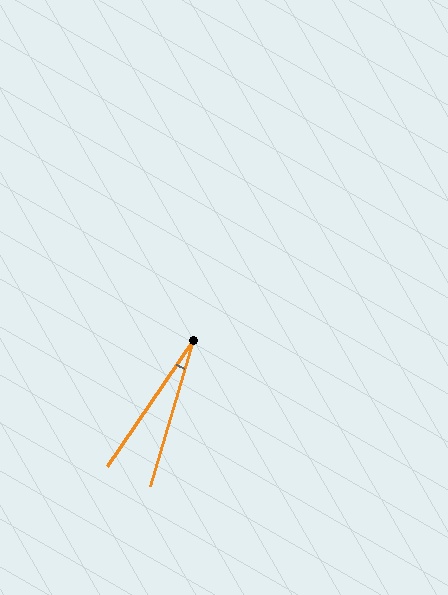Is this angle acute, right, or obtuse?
It is acute.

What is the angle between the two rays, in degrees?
Approximately 18 degrees.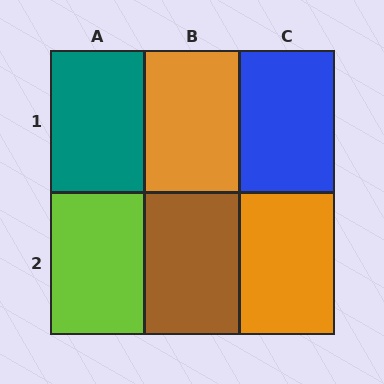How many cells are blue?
1 cell is blue.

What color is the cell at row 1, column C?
Blue.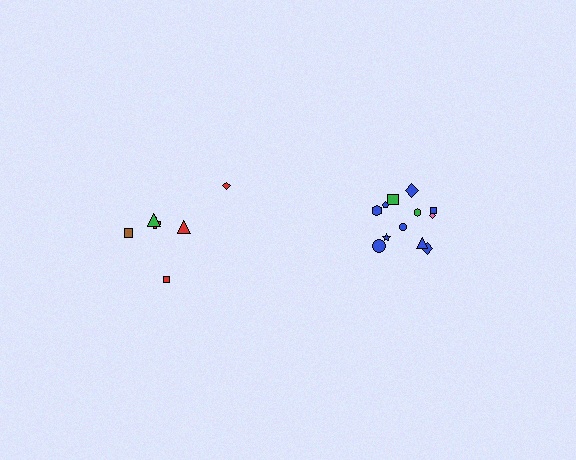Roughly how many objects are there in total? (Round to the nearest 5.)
Roughly 20 objects in total.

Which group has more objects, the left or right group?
The right group.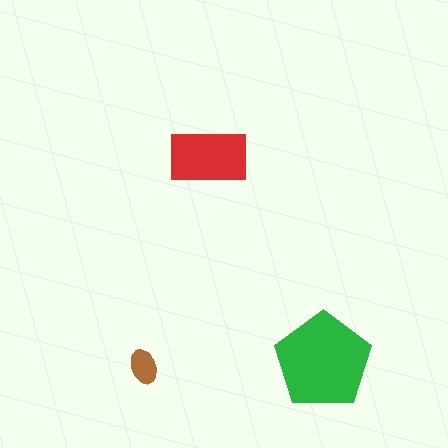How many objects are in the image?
There are 3 objects in the image.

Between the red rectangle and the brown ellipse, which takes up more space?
The red rectangle.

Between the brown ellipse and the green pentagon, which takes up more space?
The green pentagon.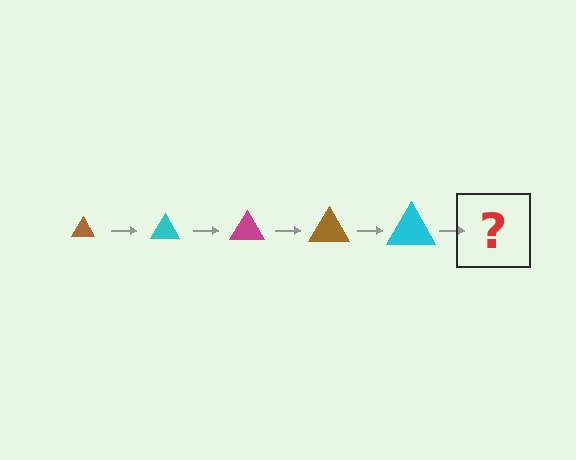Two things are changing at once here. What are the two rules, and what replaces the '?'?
The two rules are that the triangle grows larger each step and the color cycles through brown, cyan, and magenta. The '?' should be a magenta triangle, larger than the previous one.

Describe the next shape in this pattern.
It should be a magenta triangle, larger than the previous one.